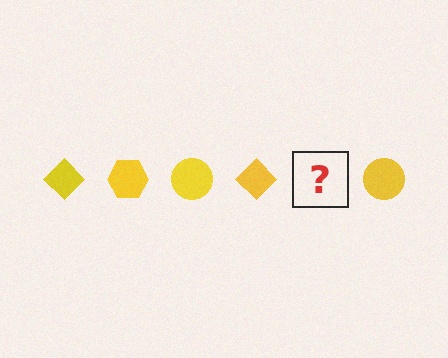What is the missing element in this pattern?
The missing element is a yellow hexagon.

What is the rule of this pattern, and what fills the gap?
The rule is that the pattern cycles through diamond, hexagon, circle shapes in yellow. The gap should be filled with a yellow hexagon.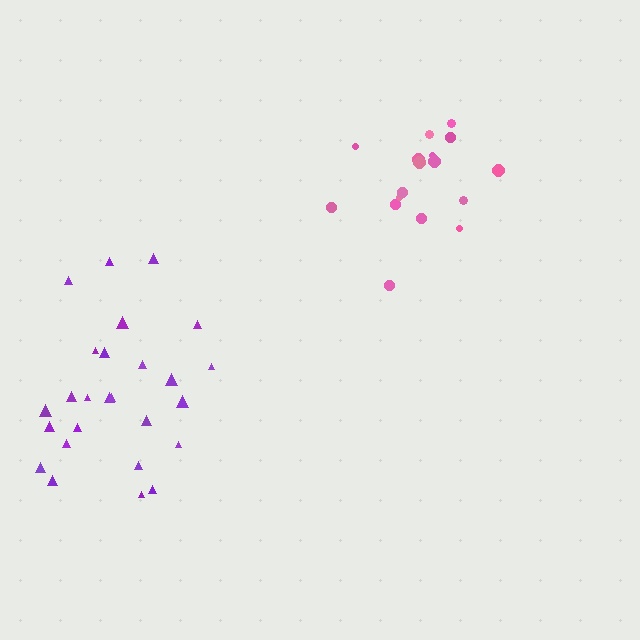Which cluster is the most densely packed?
Pink.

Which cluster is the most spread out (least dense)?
Purple.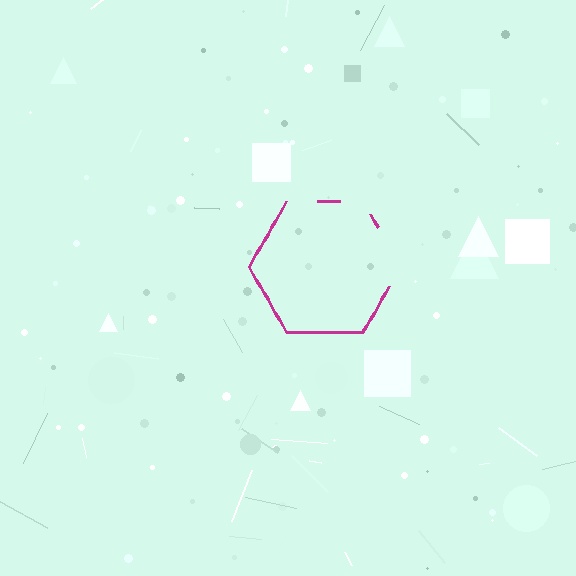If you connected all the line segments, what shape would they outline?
They would outline a hexagon.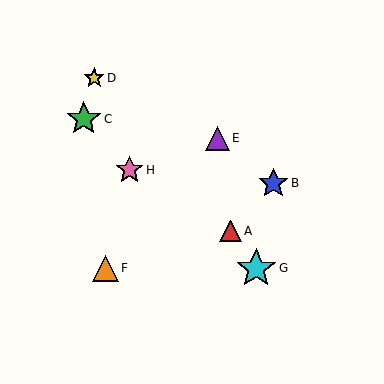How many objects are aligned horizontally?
2 objects (F, G) are aligned horizontally.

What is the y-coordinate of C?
Object C is at y≈119.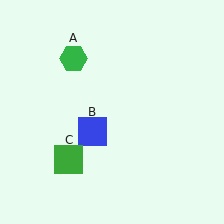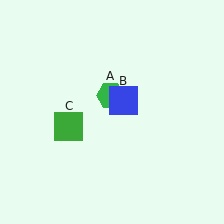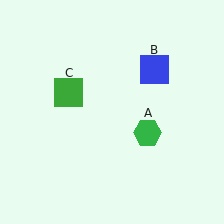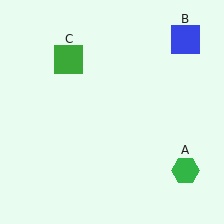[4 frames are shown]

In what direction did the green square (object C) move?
The green square (object C) moved up.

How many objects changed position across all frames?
3 objects changed position: green hexagon (object A), blue square (object B), green square (object C).